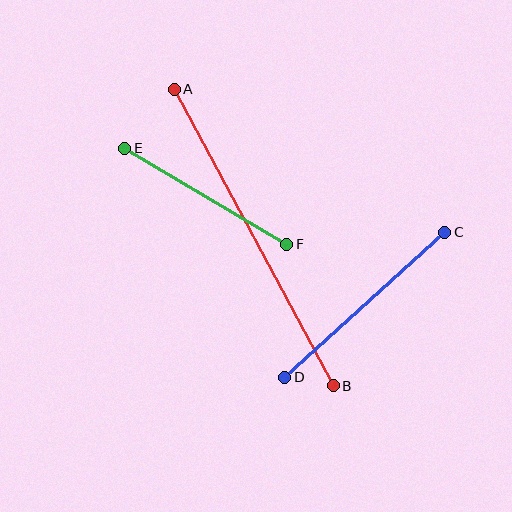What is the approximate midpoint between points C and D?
The midpoint is at approximately (365, 305) pixels.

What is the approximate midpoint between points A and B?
The midpoint is at approximately (254, 237) pixels.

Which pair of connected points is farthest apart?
Points A and B are farthest apart.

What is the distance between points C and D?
The distance is approximately 216 pixels.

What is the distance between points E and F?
The distance is approximately 189 pixels.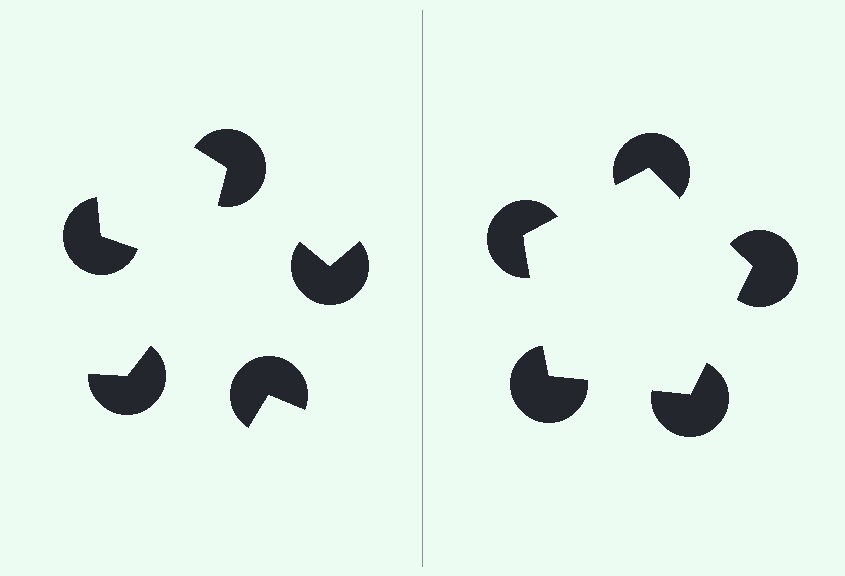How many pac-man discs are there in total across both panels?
10 — 5 on each side.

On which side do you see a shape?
An illusory pentagon appears on the right side. On the left side the wedge cuts are rotated, so no coherent shape forms.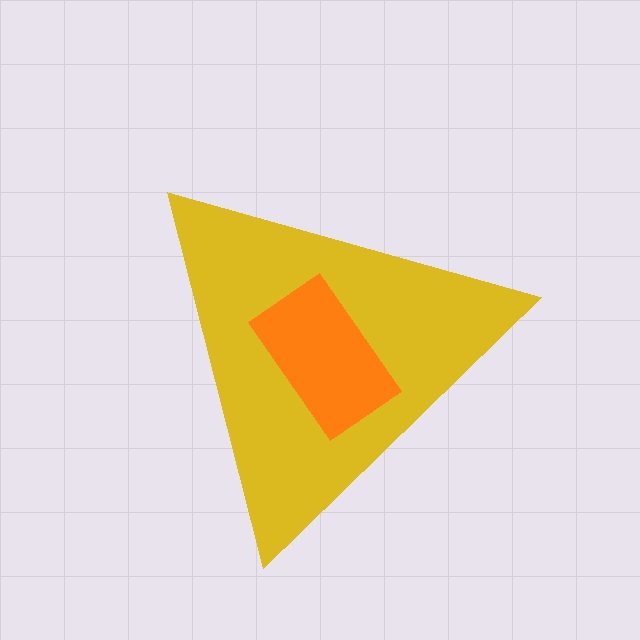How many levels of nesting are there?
2.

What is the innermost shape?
The orange rectangle.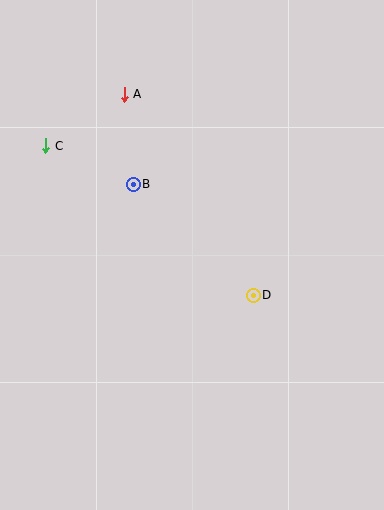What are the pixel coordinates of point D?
Point D is at (253, 295).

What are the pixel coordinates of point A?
Point A is at (124, 94).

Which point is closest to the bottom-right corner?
Point D is closest to the bottom-right corner.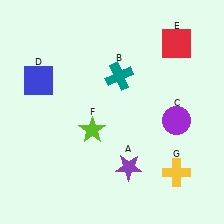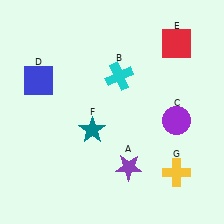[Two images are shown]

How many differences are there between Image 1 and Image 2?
There are 2 differences between the two images.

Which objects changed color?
B changed from teal to cyan. F changed from lime to teal.